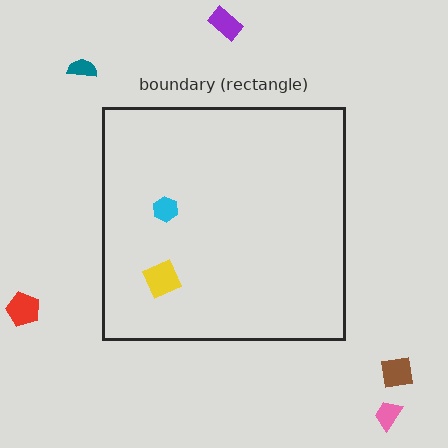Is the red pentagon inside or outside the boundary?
Outside.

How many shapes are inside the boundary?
2 inside, 5 outside.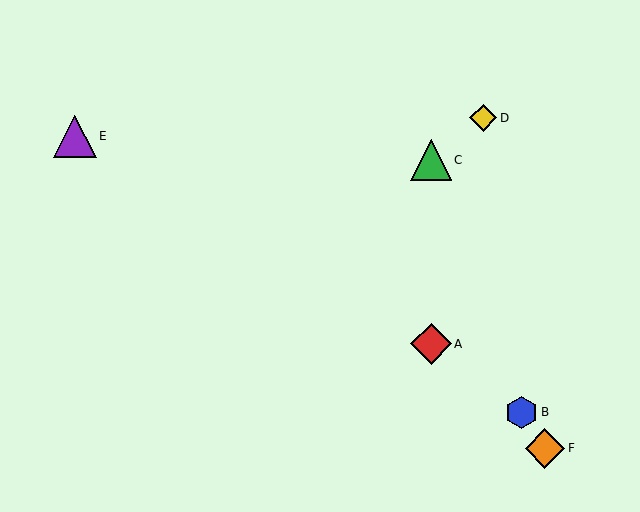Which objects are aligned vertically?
Objects A, C are aligned vertically.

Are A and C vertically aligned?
Yes, both are at x≈431.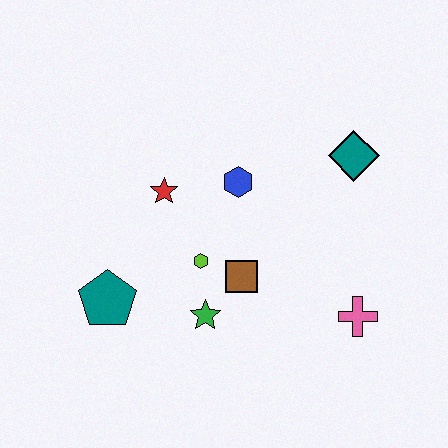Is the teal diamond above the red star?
Yes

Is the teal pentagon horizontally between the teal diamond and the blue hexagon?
No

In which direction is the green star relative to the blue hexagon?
The green star is below the blue hexagon.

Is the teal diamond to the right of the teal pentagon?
Yes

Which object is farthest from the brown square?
The teal diamond is farthest from the brown square.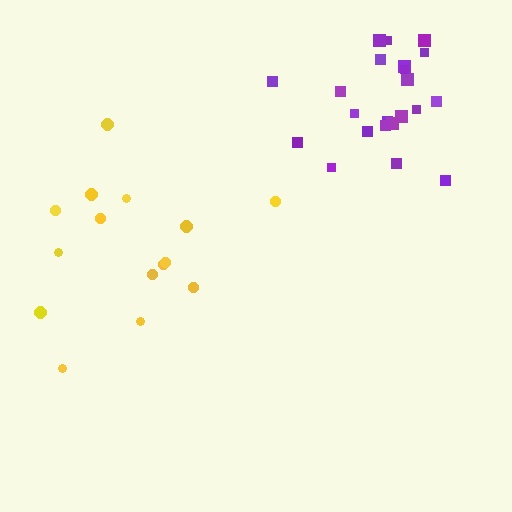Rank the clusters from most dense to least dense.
purple, yellow.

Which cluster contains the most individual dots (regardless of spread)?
Purple (22).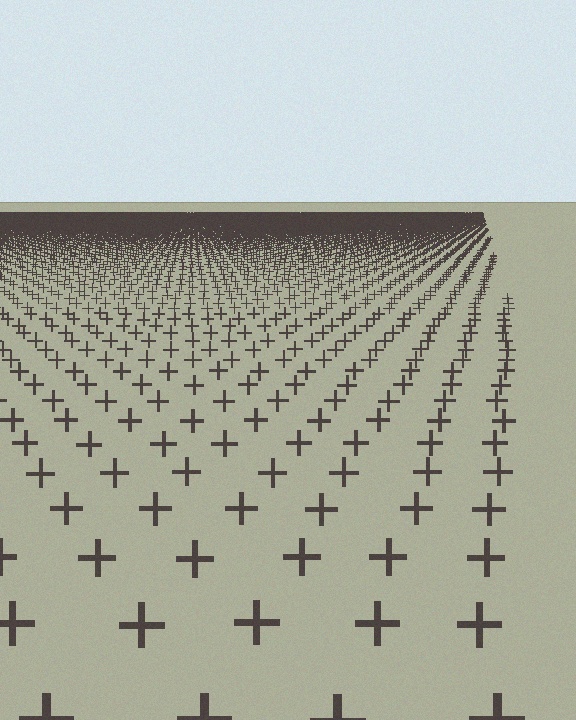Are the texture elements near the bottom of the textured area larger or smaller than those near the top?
Larger. Near the bottom, elements are closer to the viewer and appear at a bigger on-screen size.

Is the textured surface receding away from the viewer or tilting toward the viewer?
The surface is receding away from the viewer. Texture elements get smaller and denser toward the top.